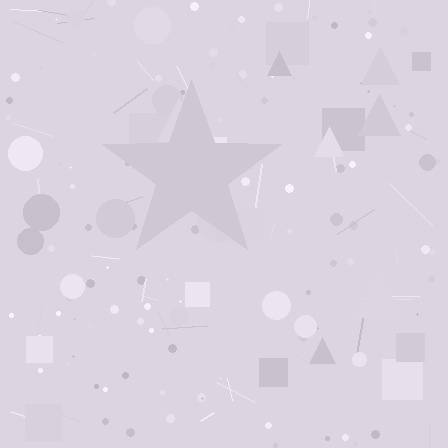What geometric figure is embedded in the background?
A star is embedded in the background.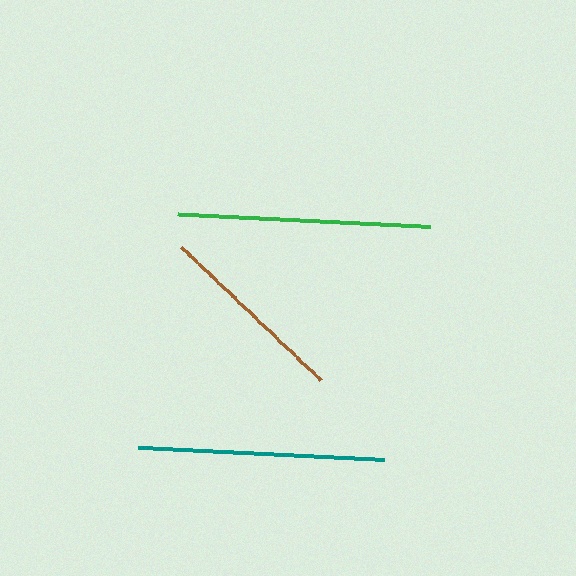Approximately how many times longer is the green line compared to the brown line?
The green line is approximately 1.3 times the length of the brown line.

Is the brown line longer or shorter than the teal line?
The teal line is longer than the brown line.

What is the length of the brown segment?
The brown segment is approximately 193 pixels long.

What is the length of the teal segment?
The teal segment is approximately 246 pixels long.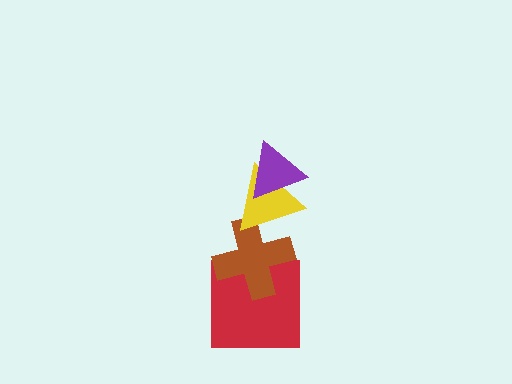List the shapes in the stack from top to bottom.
From top to bottom: the purple triangle, the yellow triangle, the brown cross, the red square.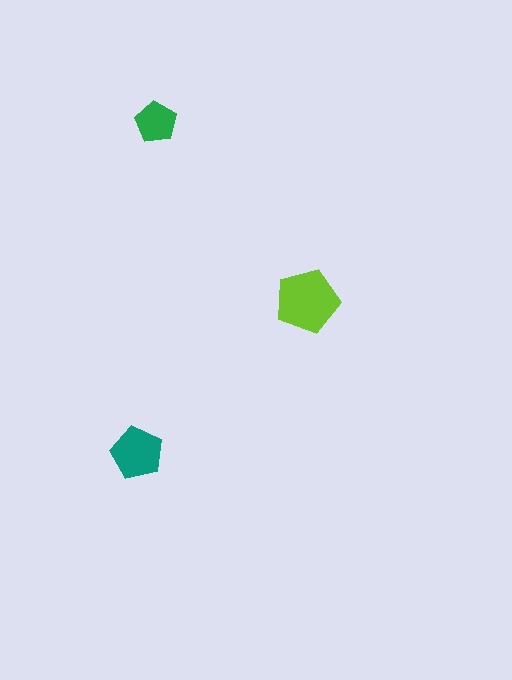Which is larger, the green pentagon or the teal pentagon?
The teal one.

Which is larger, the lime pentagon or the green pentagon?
The lime one.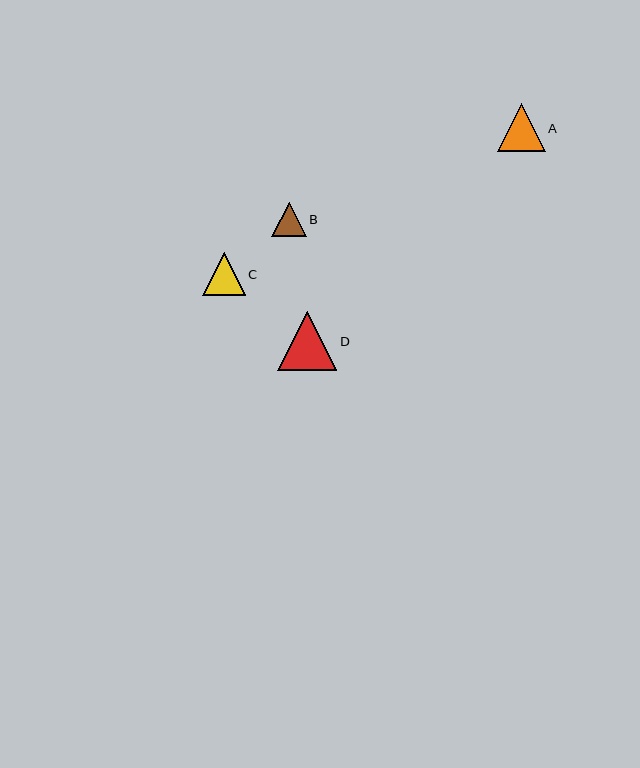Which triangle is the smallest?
Triangle B is the smallest with a size of approximately 34 pixels.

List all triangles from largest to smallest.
From largest to smallest: D, A, C, B.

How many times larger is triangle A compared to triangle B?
Triangle A is approximately 1.4 times the size of triangle B.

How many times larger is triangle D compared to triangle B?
Triangle D is approximately 1.7 times the size of triangle B.